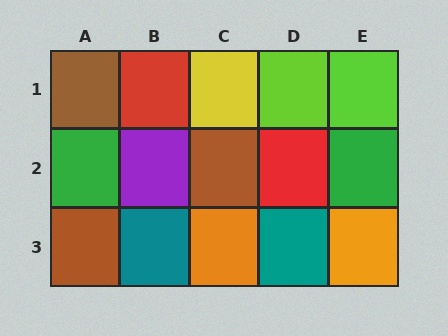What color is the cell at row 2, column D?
Red.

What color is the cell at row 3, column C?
Orange.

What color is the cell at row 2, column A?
Green.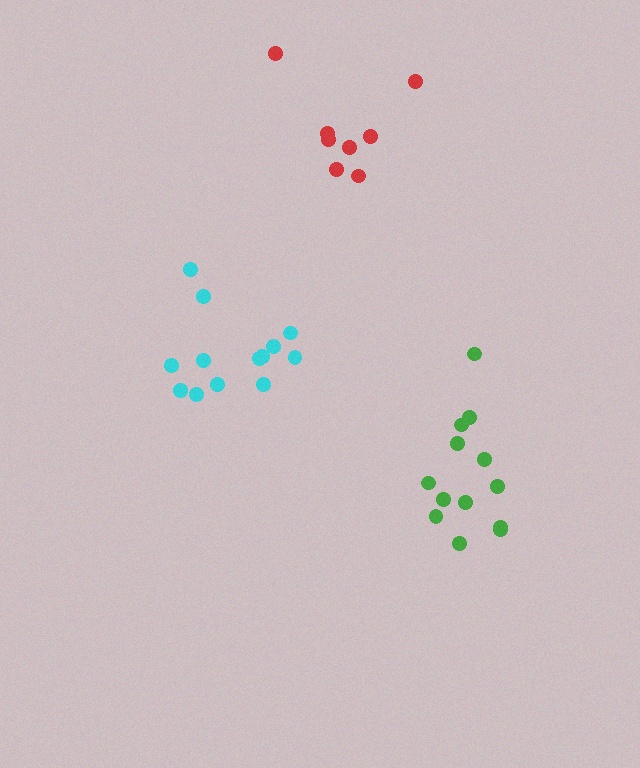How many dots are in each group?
Group 1: 13 dots, Group 2: 13 dots, Group 3: 8 dots (34 total).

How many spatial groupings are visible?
There are 3 spatial groupings.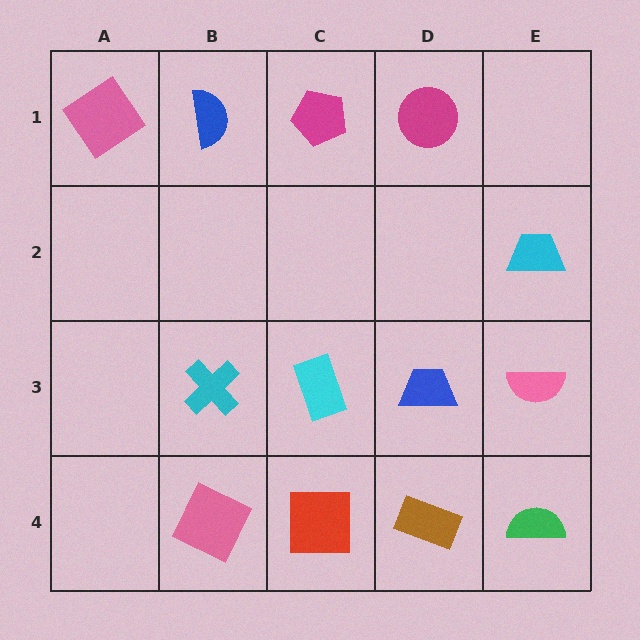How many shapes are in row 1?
4 shapes.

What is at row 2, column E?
A cyan trapezoid.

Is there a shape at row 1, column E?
No, that cell is empty.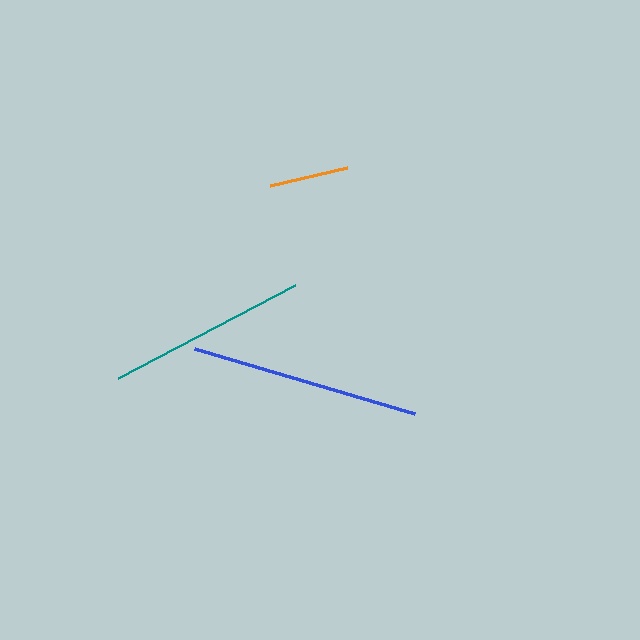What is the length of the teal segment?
The teal segment is approximately 201 pixels long.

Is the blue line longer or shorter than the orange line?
The blue line is longer than the orange line.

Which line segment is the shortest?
The orange line is the shortest at approximately 79 pixels.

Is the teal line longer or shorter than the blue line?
The blue line is longer than the teal line.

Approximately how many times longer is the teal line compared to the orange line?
The teal line is approximately 2.5 times the length of the orange line.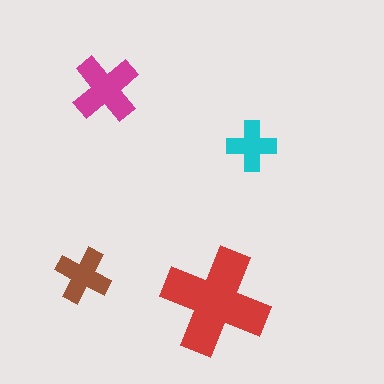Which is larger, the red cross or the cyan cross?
The red one.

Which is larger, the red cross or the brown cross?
The red one.